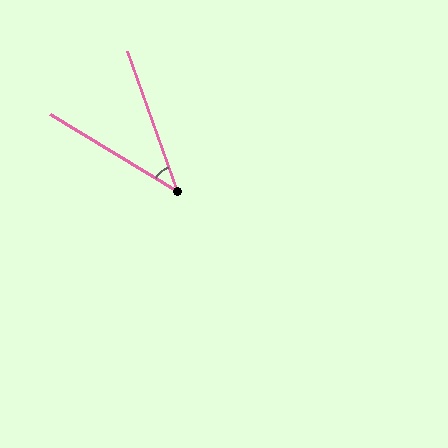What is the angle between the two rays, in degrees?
Approximately 39 degrees.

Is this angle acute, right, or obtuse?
It is acute.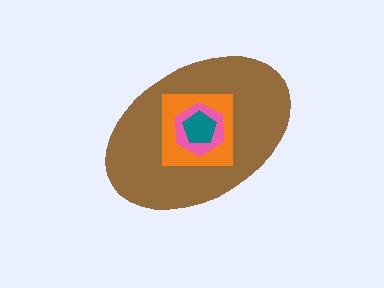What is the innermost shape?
The teal pentagon.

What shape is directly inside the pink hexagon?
The teal pentagon.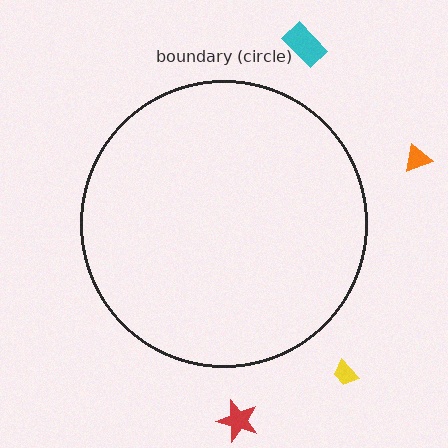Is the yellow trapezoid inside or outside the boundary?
Outside.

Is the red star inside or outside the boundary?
Outside.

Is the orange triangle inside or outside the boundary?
Outside.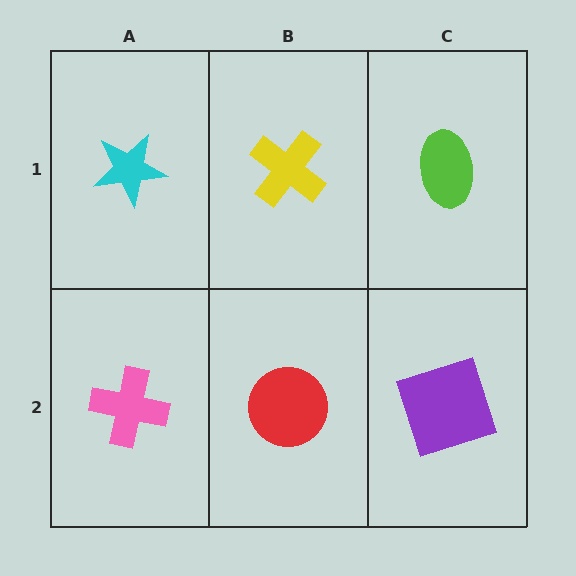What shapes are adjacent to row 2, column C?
A lime ellipse (row 1, column C), a red circle (row 2, column B).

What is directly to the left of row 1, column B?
A cyan star.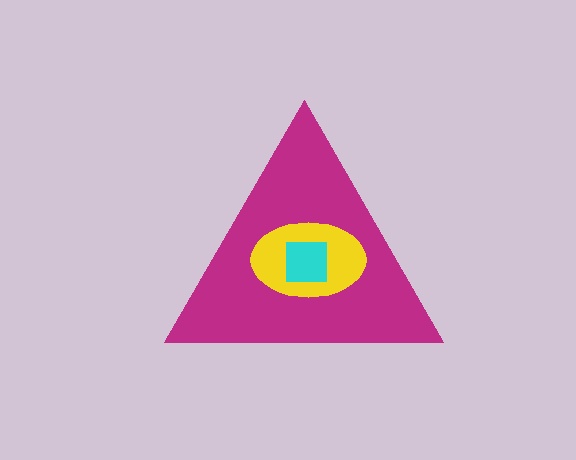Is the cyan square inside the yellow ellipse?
Yes.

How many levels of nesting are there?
3.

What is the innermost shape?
The cyan square.